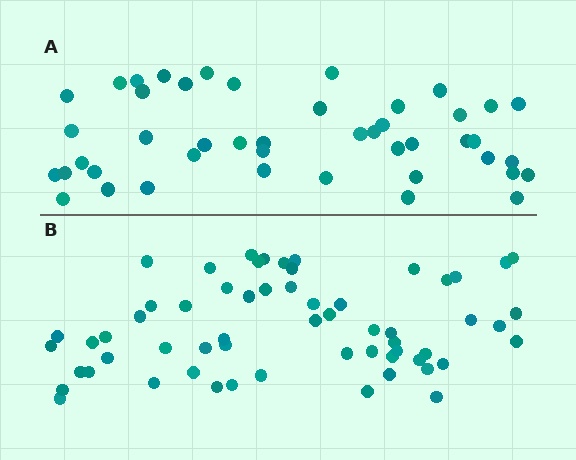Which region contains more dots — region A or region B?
Region B (the bottom region) has more dots.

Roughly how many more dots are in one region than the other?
Region B has approximately 15 more dots than region A.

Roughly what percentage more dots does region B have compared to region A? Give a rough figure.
About 35% more.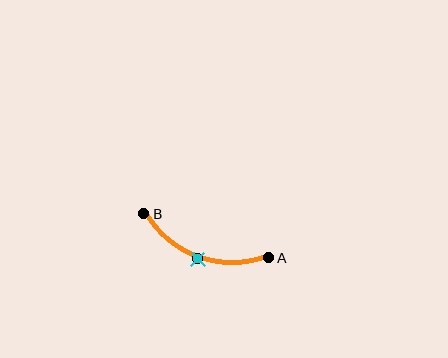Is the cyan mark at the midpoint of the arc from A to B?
Yes. The cyan mark lies on the arc at equal arc-length from both A and B — it is the arc midpoint.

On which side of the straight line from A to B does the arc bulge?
The arc bulges below the straight line connecting A and B.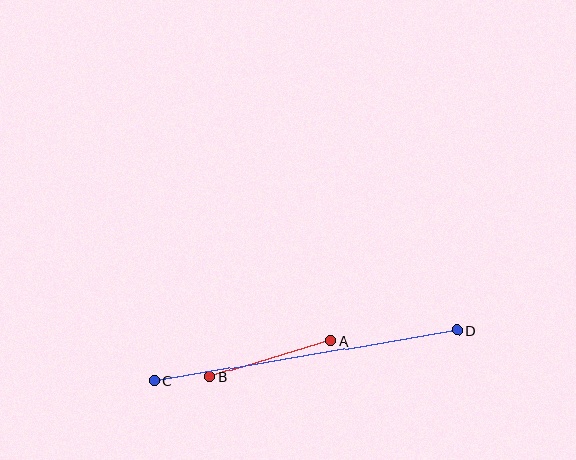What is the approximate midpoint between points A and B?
The midpoint is at approximately (270, 359) pixels.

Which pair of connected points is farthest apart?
Points C and D are farthest apart.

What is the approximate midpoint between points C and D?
The midpoint is at approximately (306, 355) pixels.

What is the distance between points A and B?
The distance is approximately 127 pixels.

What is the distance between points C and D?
The distance is approximately 308 pixels.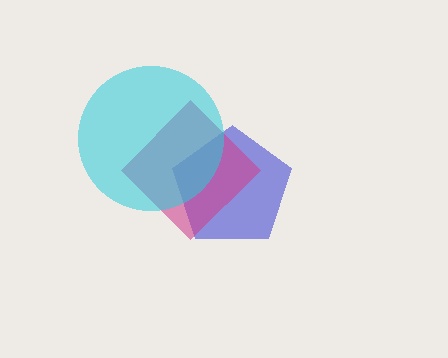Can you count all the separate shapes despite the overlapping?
Yes, there are 3 separate shapes.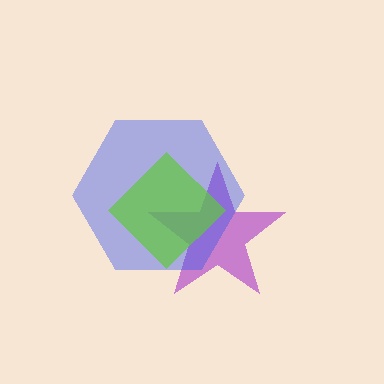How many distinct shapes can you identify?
There are 3 distinct shapes: a purple star, a blue hexagon, a lime diamond.